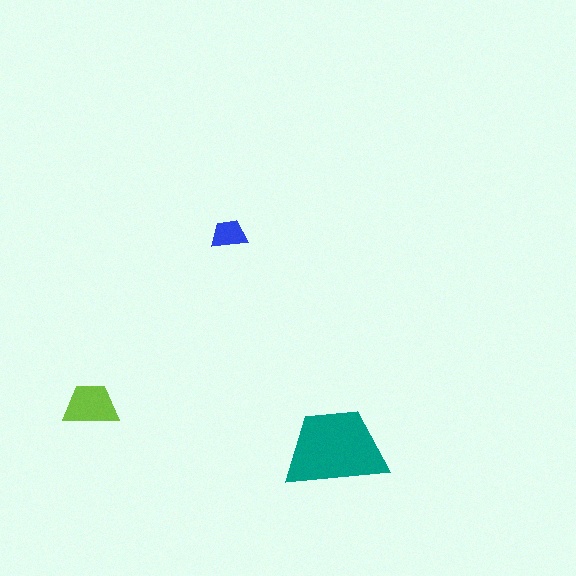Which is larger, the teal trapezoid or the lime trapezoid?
The teal one.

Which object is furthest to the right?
The teal trapezoid is rightmost.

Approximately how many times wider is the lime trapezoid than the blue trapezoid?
About 1.5 times wider.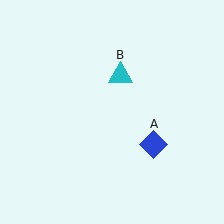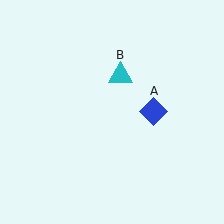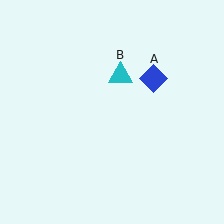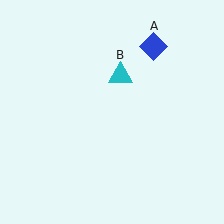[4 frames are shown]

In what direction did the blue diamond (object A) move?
The blue diamond (object A) moved up.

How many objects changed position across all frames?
1 object changed position: blue diamond (object A).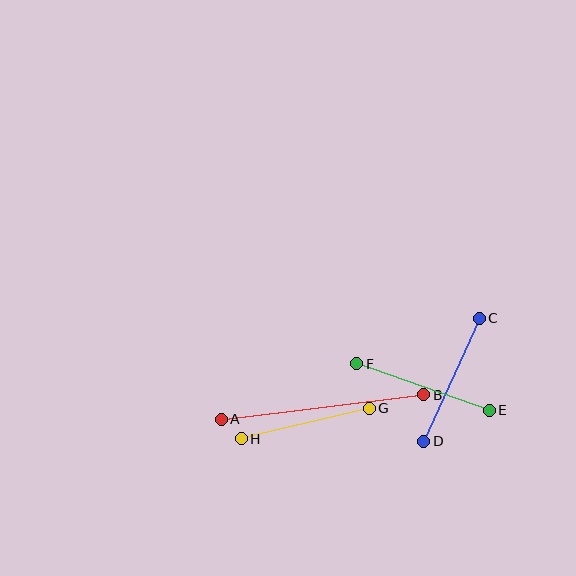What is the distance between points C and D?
The distance is approximately 135 pixels.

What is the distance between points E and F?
The distance is approximately 141 pixels.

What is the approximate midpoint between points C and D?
The midpoint is at approximately (451, 380) pixels.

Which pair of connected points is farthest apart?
Points A and B are farthest apart.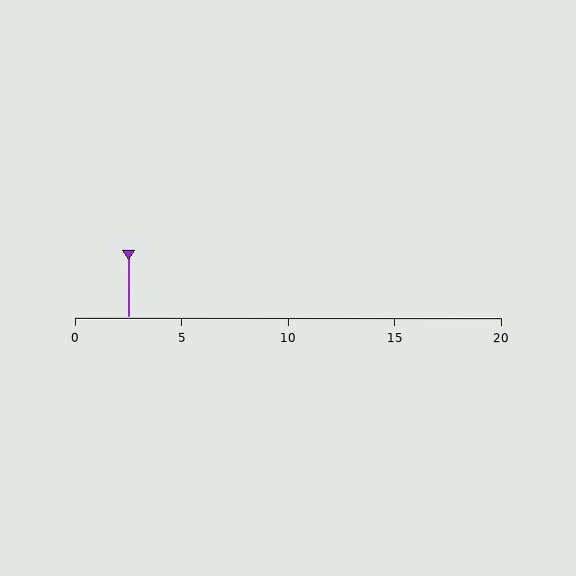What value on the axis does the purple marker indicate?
The marker indicates approximately 2.5.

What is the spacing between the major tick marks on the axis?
The major ticks are spaced 5 apart.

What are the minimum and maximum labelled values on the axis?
The axis runs from 0 to 20.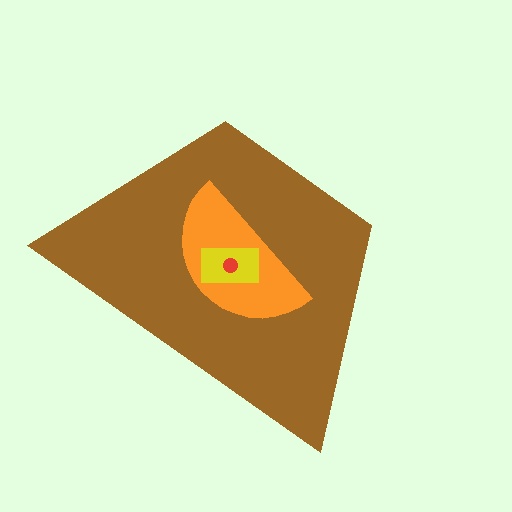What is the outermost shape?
The brown trapezoid.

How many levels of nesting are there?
4.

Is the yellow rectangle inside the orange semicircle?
Yes.